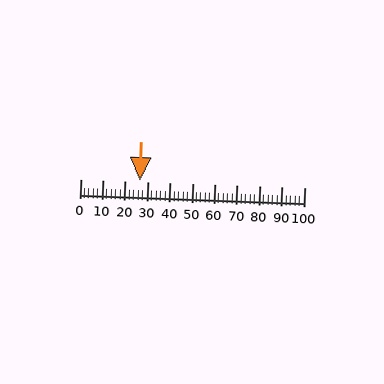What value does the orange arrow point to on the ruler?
The orange arrow points to approximately 26.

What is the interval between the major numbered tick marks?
The major tick marks are spaced 10 units apart.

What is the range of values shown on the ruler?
The ruler shows values from 0 to 100.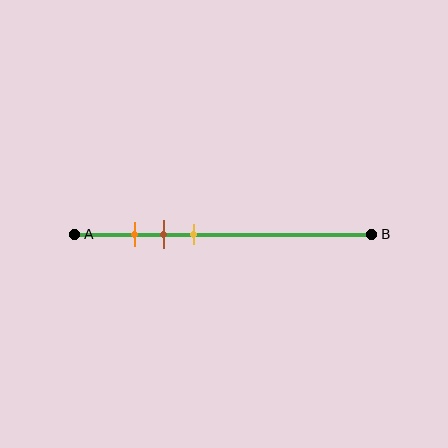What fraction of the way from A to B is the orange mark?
The orange mark is approximately 20% (0.2) of the way from A to B.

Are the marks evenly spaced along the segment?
Yes, the marks are approximately evenly spaced.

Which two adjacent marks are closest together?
The orange and brown marks are the closest adjacent pair.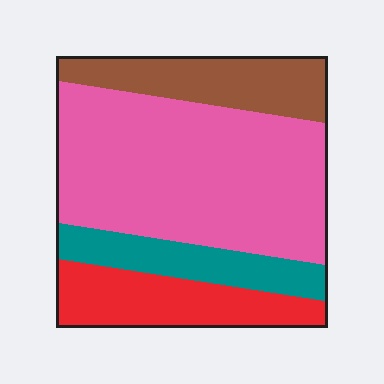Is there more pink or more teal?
Pink.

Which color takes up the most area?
Pink, at roughly 50%.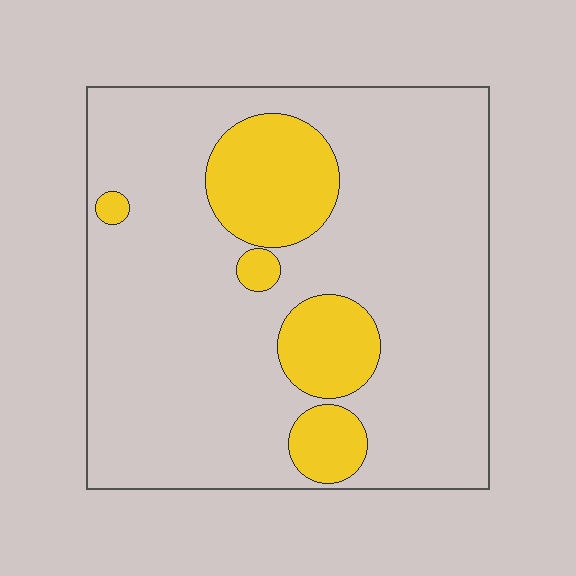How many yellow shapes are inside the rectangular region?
5.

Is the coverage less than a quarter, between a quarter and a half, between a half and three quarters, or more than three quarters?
Less than a quarter.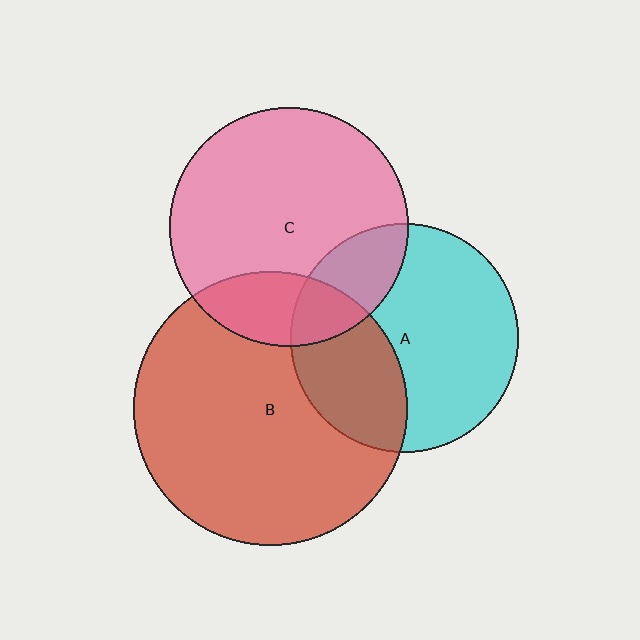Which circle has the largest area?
Circle B (red).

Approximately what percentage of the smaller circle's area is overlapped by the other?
Approximately 35%.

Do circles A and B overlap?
Yes.